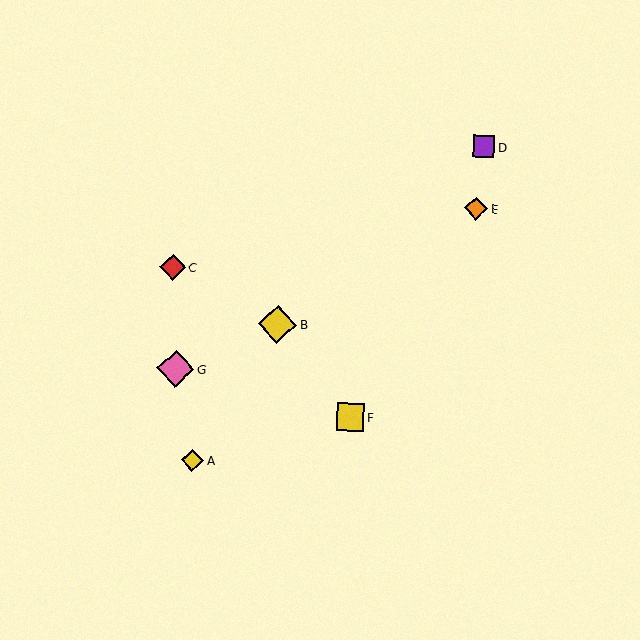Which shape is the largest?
The yellow diamond (labeled B) is the largest.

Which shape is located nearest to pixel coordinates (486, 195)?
The orange diamond (labeled E) at (476, 208) is nearest to that location.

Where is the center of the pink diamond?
The center of the pink diamond is at (175, 369).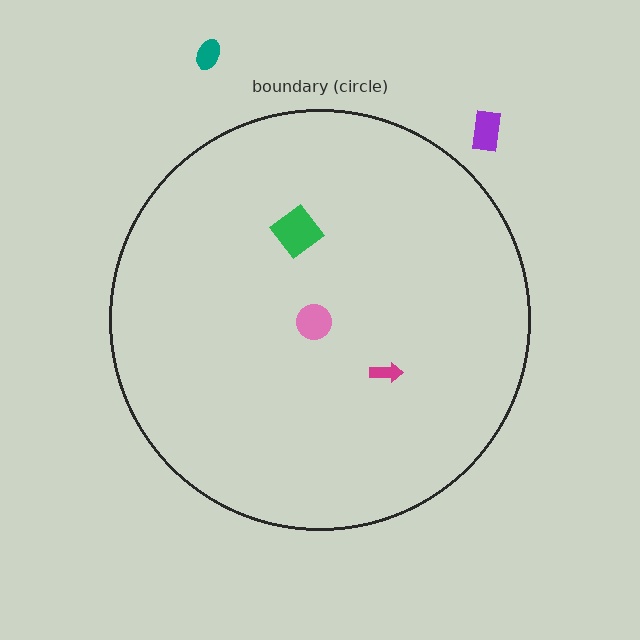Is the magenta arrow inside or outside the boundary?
Inside.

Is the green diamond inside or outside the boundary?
Inside.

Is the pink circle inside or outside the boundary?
Inside.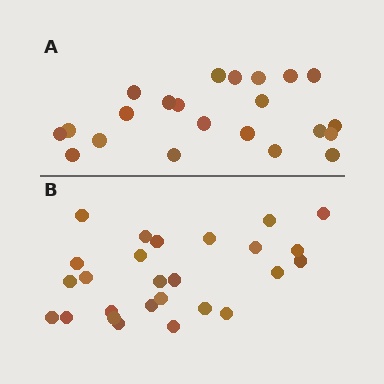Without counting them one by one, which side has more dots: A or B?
Region B (the bottom region) has more dots.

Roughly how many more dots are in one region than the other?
Region B has about 4 more dots than region A.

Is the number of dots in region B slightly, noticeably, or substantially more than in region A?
Region B has only slightly more — the two regions are fairly close. The ratio is roughly 1.2 to 1.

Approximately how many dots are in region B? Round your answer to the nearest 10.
About 30 dots. (The exact count is 26, which rounds to 30.)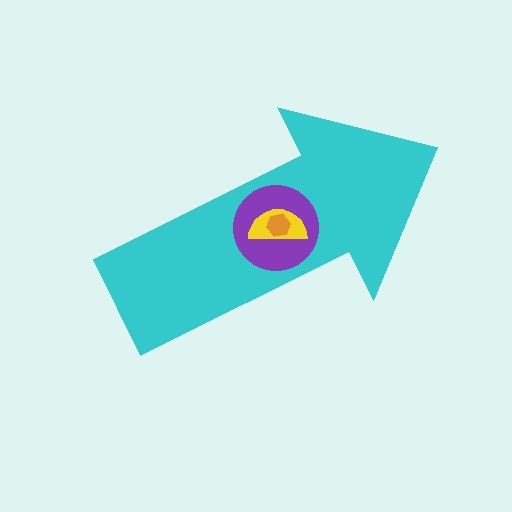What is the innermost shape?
The orange hexagon.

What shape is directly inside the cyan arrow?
The purple circle.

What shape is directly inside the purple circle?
The yellow semicircle.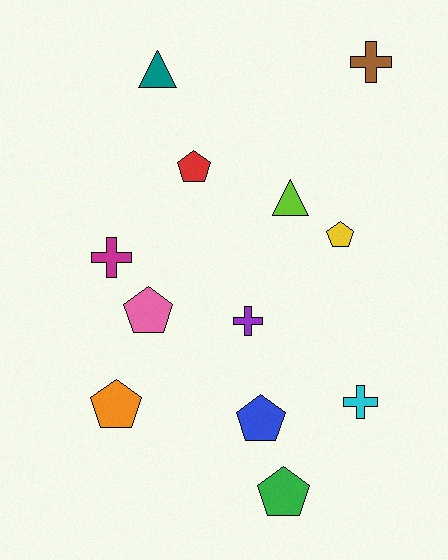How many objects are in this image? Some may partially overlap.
There are 12 objects.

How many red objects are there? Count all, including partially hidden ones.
There is 1 red object.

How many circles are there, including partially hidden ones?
There are no circles.